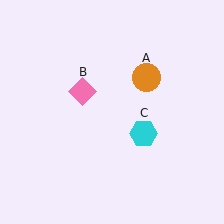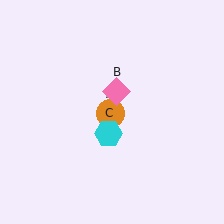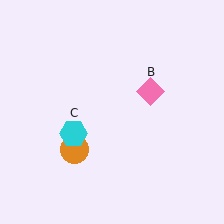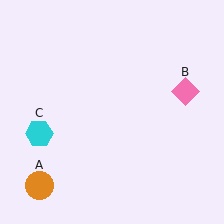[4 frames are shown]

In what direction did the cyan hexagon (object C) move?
The cyan hexagon (object C) moved left.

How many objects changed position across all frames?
3 objects changed position: orange circle (object A), pink diamond (object B), cyan hexagon (object C).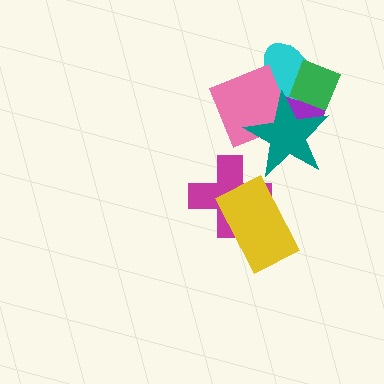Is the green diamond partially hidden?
No, no other shape covers it.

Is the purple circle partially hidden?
Yes, it is partially covered by another shape.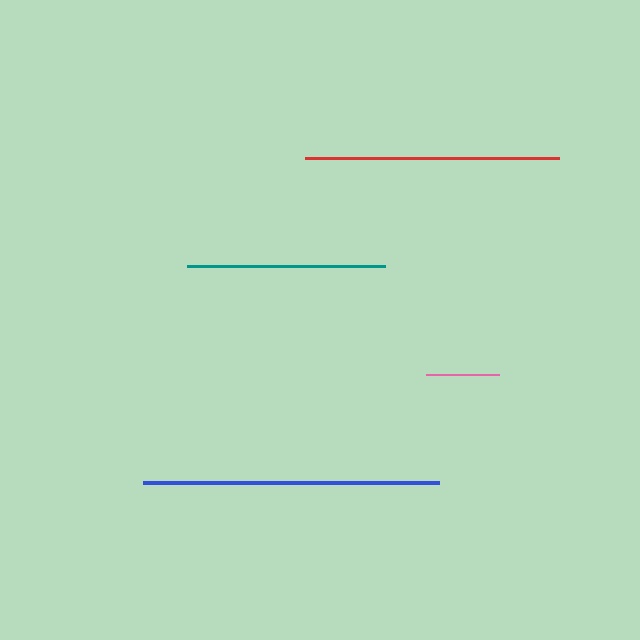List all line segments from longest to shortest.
From longest to shortest: blue, red, teal, pink.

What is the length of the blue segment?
The blue segment is approximately 296 pixels long.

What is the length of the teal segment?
The teal segment is approximately 198 pixels long.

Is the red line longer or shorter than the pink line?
The red line is longer than the pink line.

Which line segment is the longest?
The blue line is the longest at approximately 296 pixels.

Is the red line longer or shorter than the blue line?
The blue line is longer than the red line.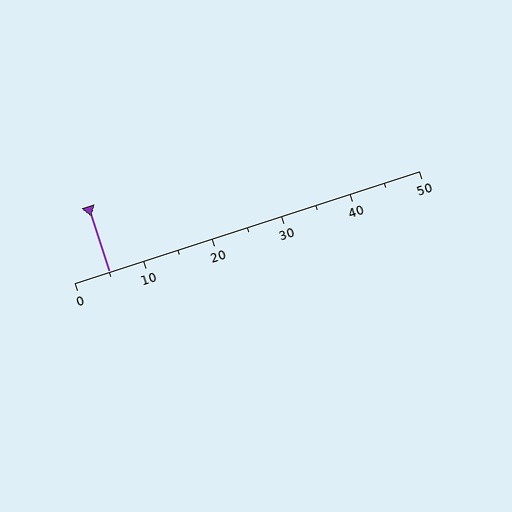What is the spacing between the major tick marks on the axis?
The major ticks are spaced 10 apart.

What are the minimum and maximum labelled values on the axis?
The axis runs from 0 to 50.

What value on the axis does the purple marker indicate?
The marker indicates approximately 5.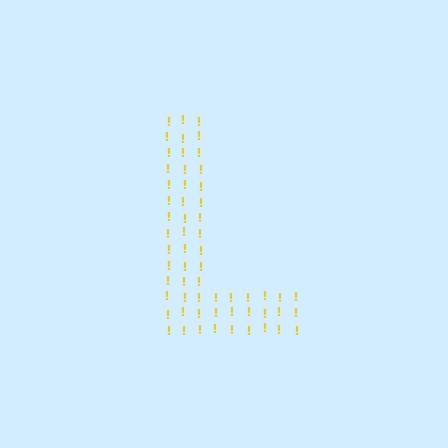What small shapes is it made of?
It is made of small exclamation marks.